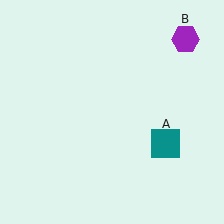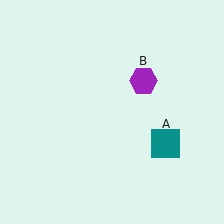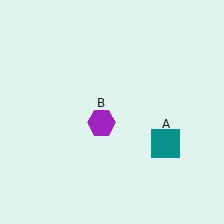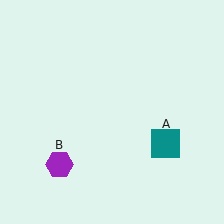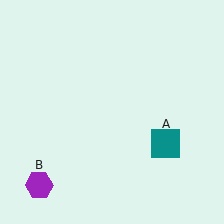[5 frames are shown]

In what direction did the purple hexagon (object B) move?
The purple hexagon (object B) moved down and to the left.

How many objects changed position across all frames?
1 object changed position: purple hexagon (object B).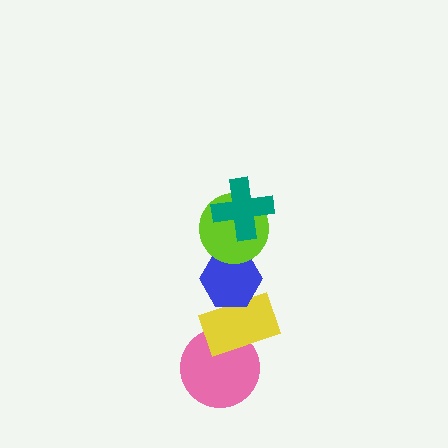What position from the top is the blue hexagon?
The blue hexagon is 3rd from the top.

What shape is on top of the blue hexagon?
The lime circle is on top of the blue hexagon.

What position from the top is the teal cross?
The teal cross is 1st from the top.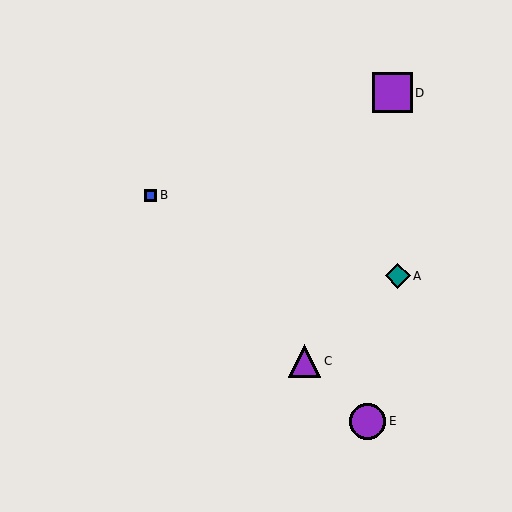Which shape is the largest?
The purple square (labeled D) is the largest.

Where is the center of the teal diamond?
The center of the teal diamond is at (398, 276).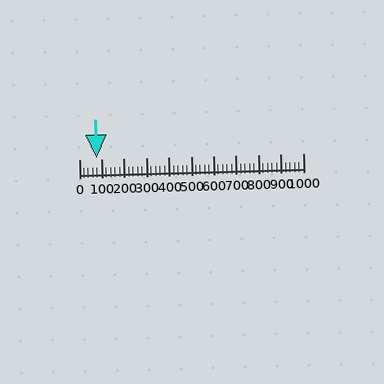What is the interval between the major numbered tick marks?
The major tick marks are spaced 100 units apart.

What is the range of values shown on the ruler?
The ruler shows values from 0 to 1000.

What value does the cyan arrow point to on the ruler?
The cyan arrow points to approximately 79.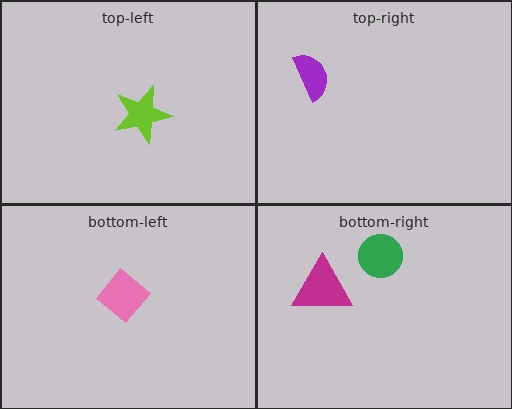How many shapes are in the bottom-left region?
1.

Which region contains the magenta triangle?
The bottom-right region.